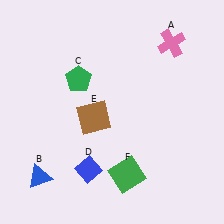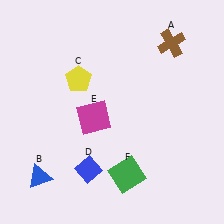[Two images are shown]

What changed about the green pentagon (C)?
In Image 1, C is green. In Image 2, it changed to yellow.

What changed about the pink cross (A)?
In Image 1, A is pink. In Image 2, it changed to brown.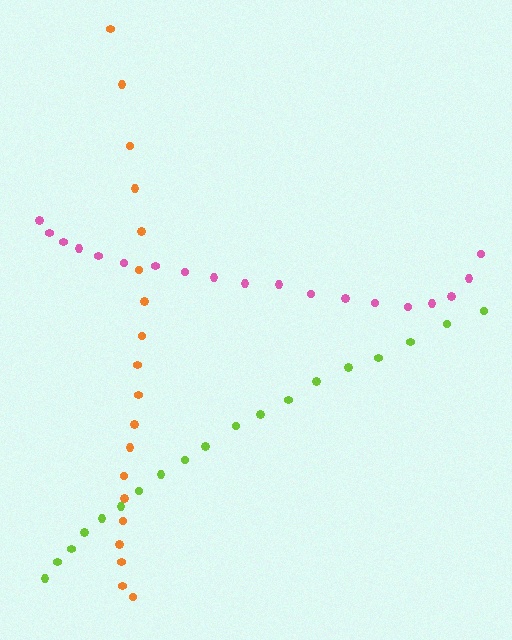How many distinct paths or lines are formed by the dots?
There are 3 distinct paths.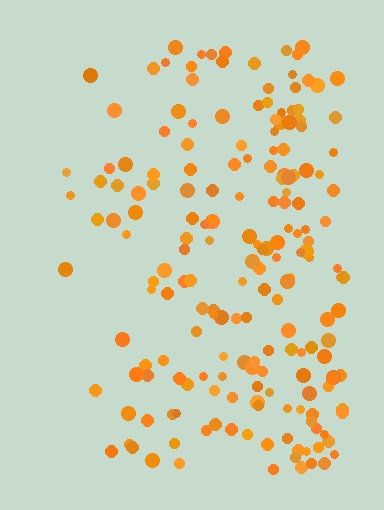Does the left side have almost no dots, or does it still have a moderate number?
Still a moderate number, just noticeably fewer than the right.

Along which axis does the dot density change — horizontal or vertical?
Horizontal.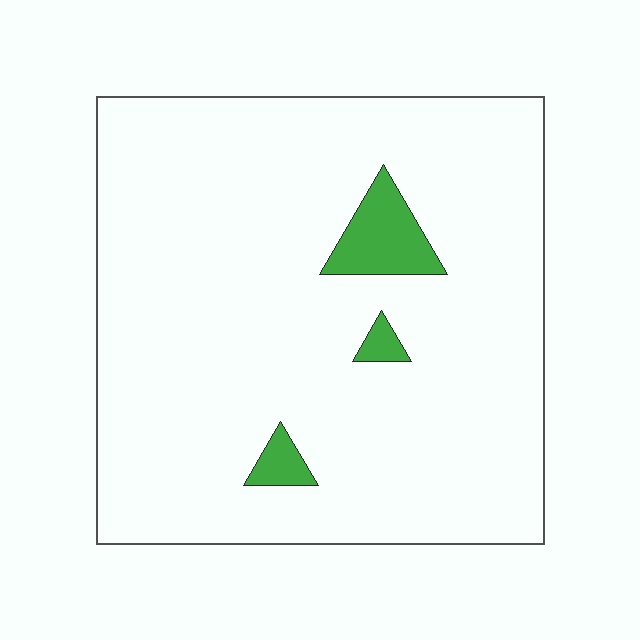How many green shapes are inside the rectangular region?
3.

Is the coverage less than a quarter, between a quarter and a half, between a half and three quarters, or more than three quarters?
Less than a quarter.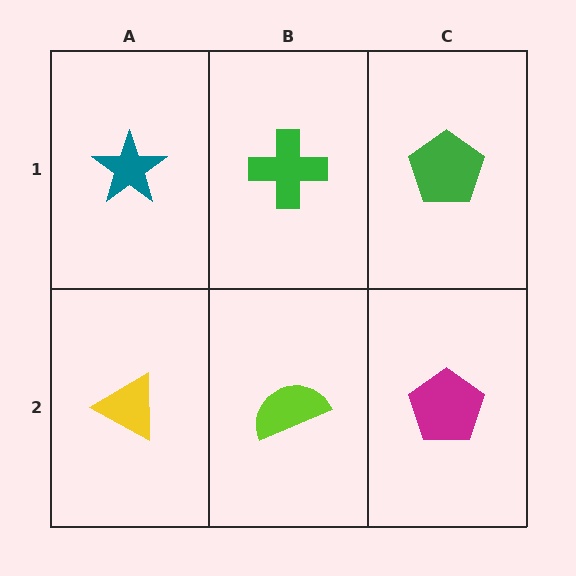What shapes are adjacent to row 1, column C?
A magenta pentagon (row 2, column C), a green cross (row 1, column B).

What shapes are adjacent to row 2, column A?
A teal star (row 1, column A), a lime semicircle (row 2, column B).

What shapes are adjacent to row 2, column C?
A green pentagon (row 1, column C), a lime semicircle (row 2, column B).